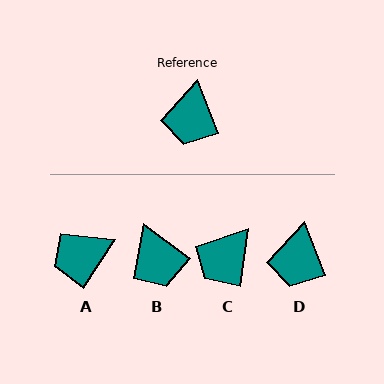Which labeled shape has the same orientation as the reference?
D.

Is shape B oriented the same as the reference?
No, it is off by about 32 degrees.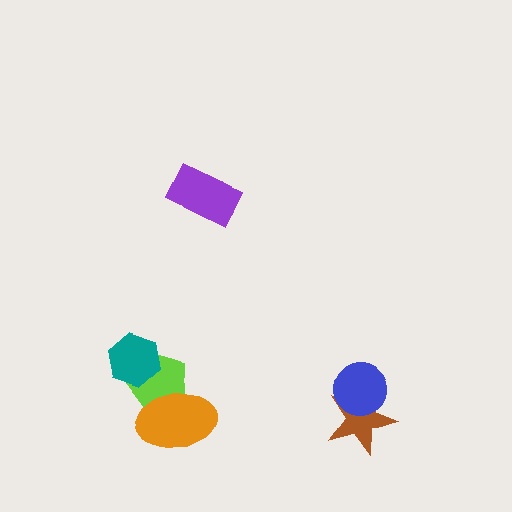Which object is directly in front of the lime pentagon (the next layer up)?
The orange ellipse is directly in front of the lime pentagon.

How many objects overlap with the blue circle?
1 object overlaps with the blue circle.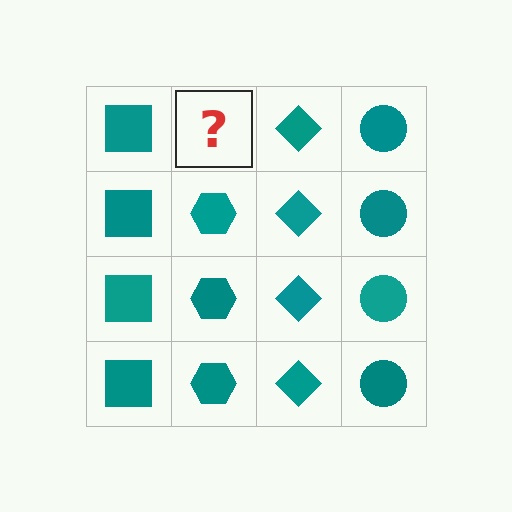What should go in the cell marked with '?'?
The missing cell should contain a teal hexagon.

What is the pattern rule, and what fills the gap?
The rule is that each column has a consistent shape. The gap should be filled with a teal hexagon.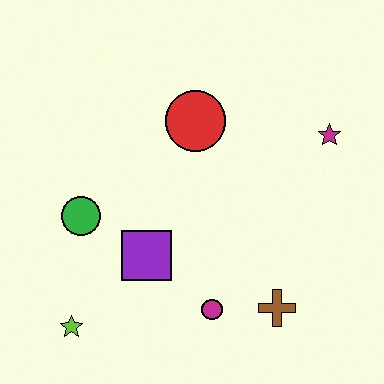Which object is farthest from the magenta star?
The lime star is farthest from the magenta star.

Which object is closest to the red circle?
The magenta star is closest to the red circle.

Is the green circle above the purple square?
Yes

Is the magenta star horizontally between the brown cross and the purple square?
No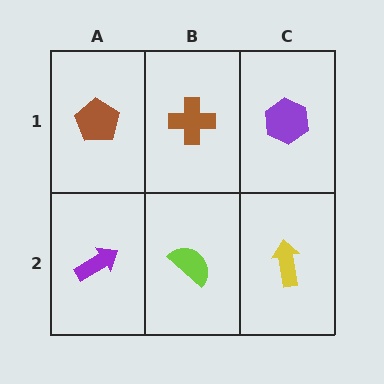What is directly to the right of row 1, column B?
A purple hexagon.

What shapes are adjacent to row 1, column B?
A lime semicircle (row 2, column B), a brown pentagon (row 1, column A), a purple hexagon (row 1, column C).